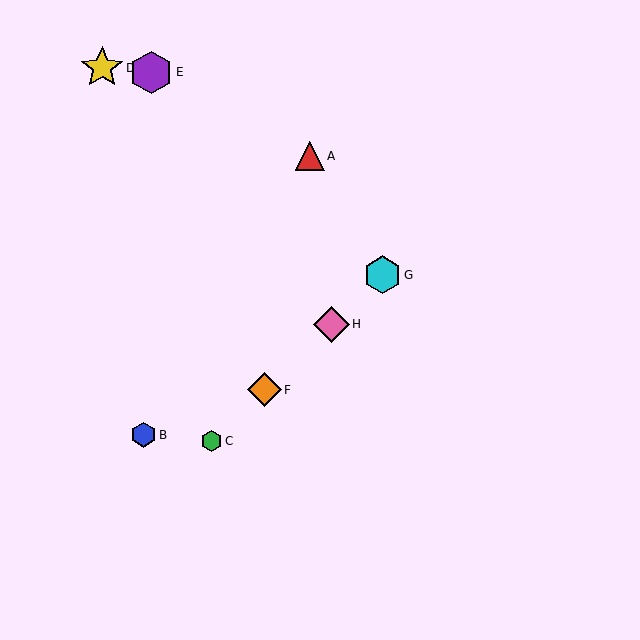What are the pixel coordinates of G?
Object G is at (383, 275).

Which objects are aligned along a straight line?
Objects C, F, G, H are aligned along a straight line.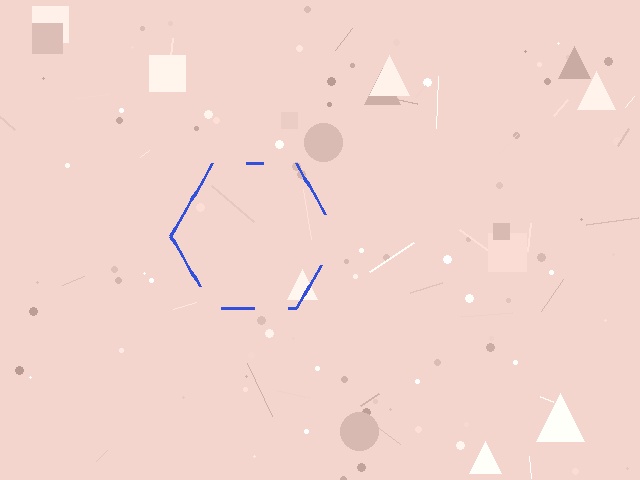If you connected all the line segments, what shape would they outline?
They would outline a hexagon.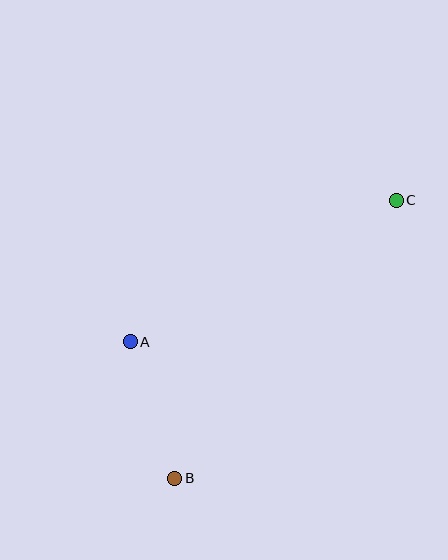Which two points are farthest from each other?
Points B and C are farthest from each other.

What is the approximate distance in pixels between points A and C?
The distance between A and C is approximately 301 pixels.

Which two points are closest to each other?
Points A and B are closest to each other.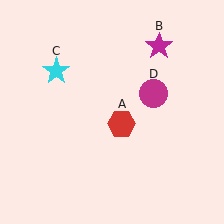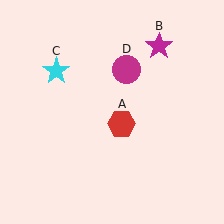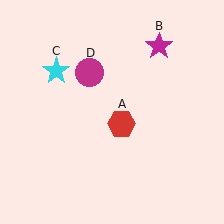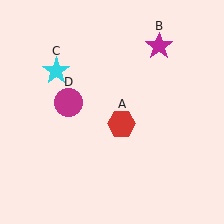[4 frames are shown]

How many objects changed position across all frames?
1 object changed position: magenta circle (object D).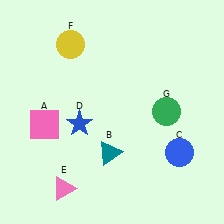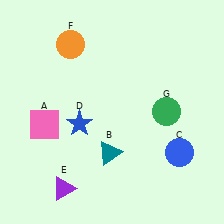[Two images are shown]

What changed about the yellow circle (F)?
In Image 1, F is yellow. In Image 2, it changed to orange.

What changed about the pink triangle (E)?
In Image 1, E is pink. In Image 2, it changed to purple.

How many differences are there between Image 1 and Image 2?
There are 2 differences between the two images.